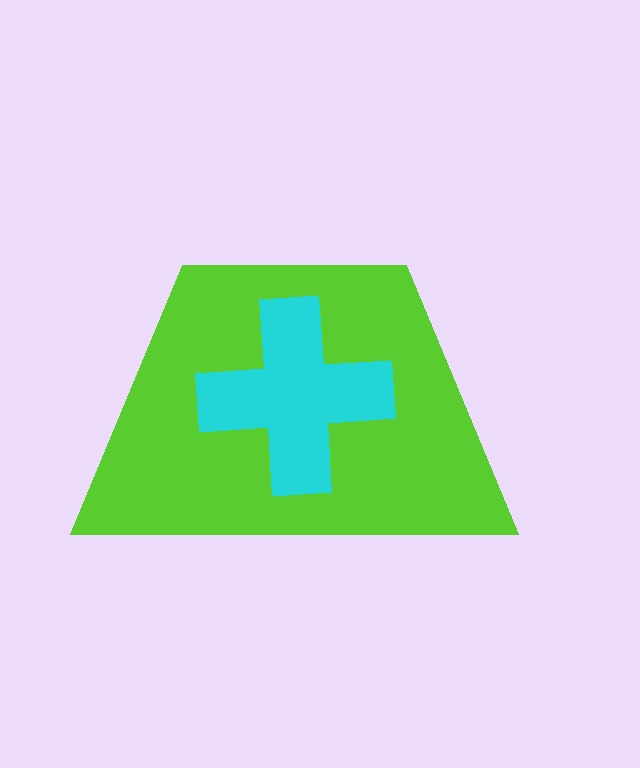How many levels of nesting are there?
2.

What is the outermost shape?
The lime trapezoid.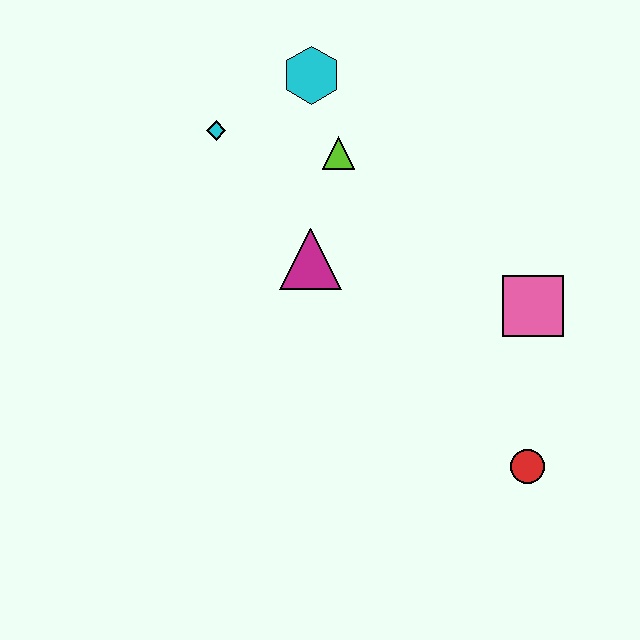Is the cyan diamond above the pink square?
Yes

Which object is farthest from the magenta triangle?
The red circle is farthest from the magenta triangle.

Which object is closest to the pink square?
The red circle is closest to the pink square.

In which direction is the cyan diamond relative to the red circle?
The cyan diamond is above the red circle.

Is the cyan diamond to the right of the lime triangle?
No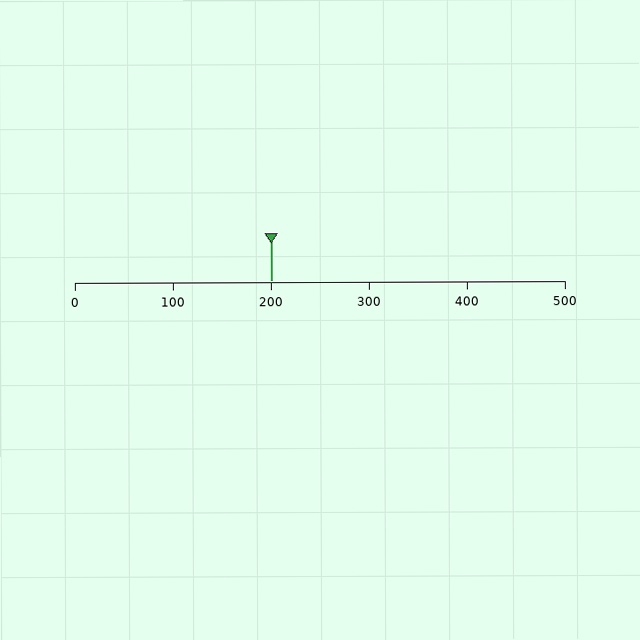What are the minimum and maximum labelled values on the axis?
The axis runs from 0 to 500.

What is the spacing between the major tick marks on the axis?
The major ticks are spaced 100 apart.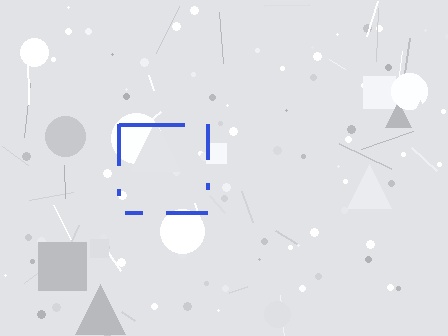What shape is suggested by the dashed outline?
The dashed outline suggests a square.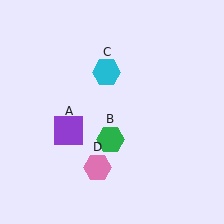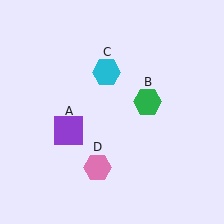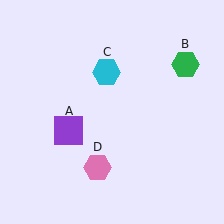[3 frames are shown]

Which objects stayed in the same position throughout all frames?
Purple square (object A) and cyan hexagon (object C) and pink hexagon (object D) remained stationary.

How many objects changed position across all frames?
1 object changed position: green hexagon (object B).